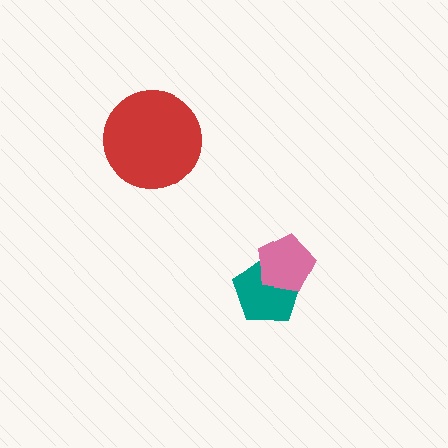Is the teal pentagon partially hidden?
Yes, it is partially covered by another shape.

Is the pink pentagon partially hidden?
No, no other shape covers it.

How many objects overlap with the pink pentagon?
1 object overlaps with the pink pentagon.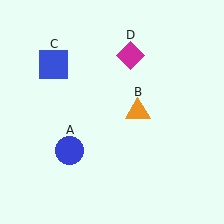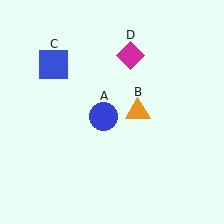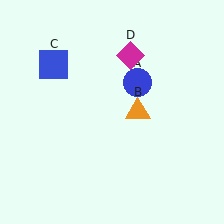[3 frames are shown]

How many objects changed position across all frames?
1 object changed position: blue circle (object A).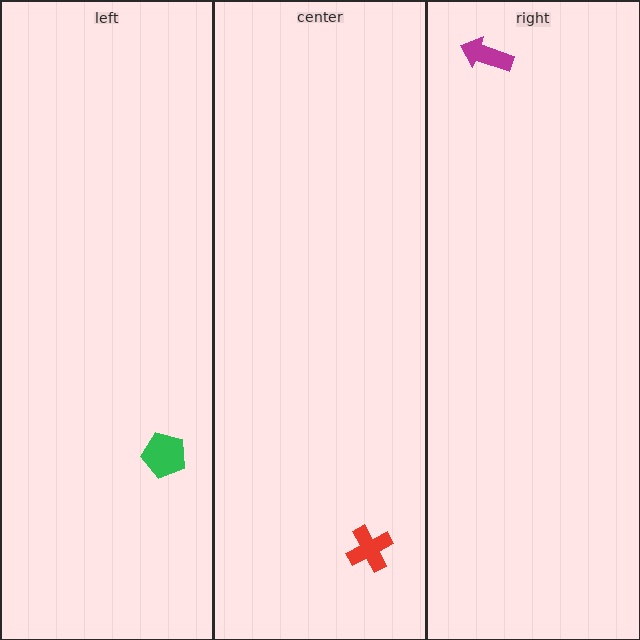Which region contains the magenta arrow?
The right region.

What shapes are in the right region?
The magenta arrow.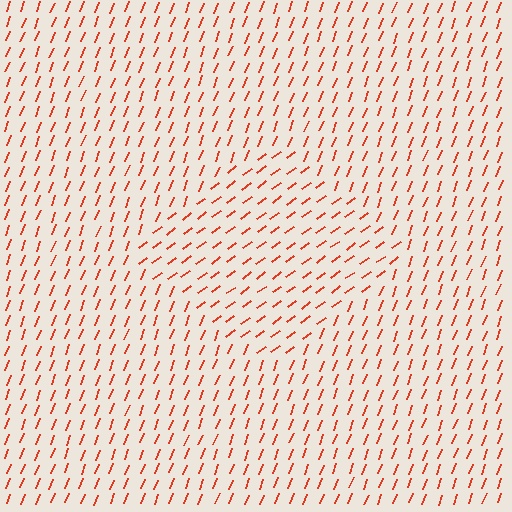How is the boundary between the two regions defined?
The boundary is defined purely by a change in line orientation (approximately 33 degrees difference). All lines are the same color and thickness.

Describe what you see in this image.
The image is filled with small red line segments. A diamond region in the image has lines oriented differently from the surrounding lines, creating a visible texture boundary.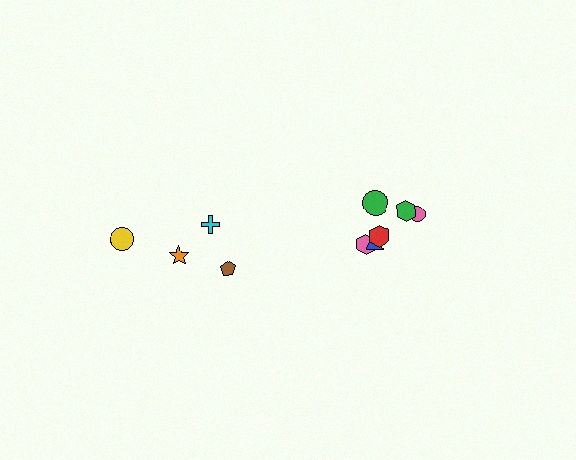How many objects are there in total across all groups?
There are 10 objects.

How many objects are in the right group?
There are 6 objects.